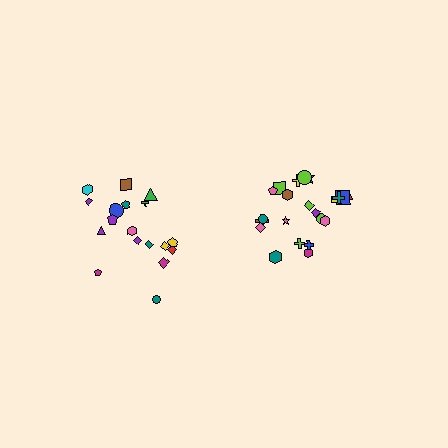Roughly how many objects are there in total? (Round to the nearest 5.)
Roughly 40 objects in total.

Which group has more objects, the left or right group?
The right group.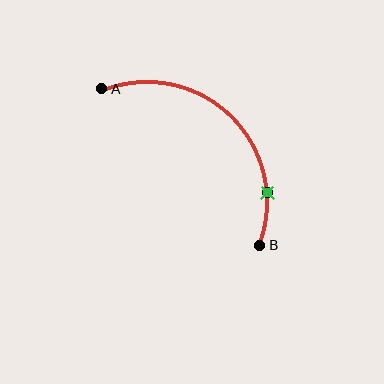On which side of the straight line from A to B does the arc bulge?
The arc bulges above and to the right of the straight line connecting A and B.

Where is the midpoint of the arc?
The arc midpoint is the point on the curve farthest from the straight line joining A and B. It sits above and to the right of that line.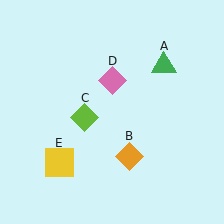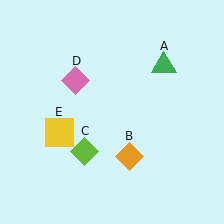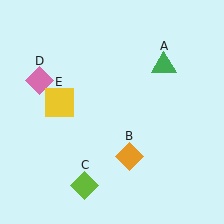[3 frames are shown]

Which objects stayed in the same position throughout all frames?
Green triangle (object A) and orange diamond (object B) remained stationary.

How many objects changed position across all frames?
3 objects changed position: lime diamond (object C), pink diamond (object D), yellow square (object E).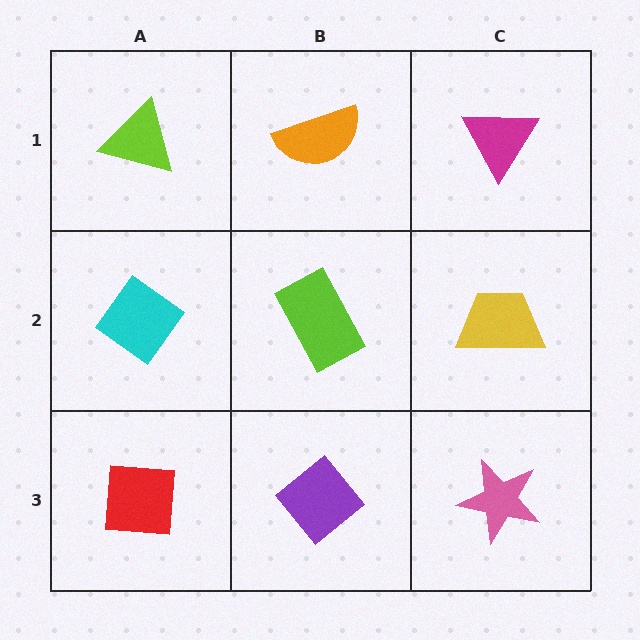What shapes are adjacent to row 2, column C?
A magenta triangle (row 1, column C), a pink star (row 3, column C), a lime rectangle (row 2, column B).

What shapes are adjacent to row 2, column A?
A lime triangle (row 1, column A), a red square (row 3, column A), a lime rectangle (row 2, column B).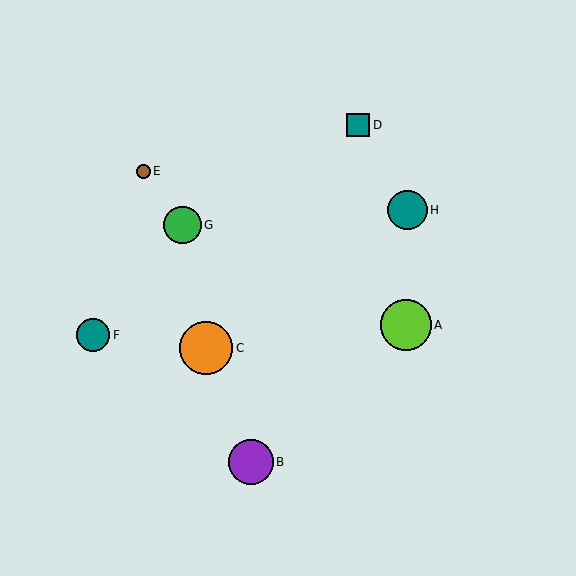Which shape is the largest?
The orange circle (labeled C) is the largest.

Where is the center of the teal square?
The center of the teal square is at (358, 125).